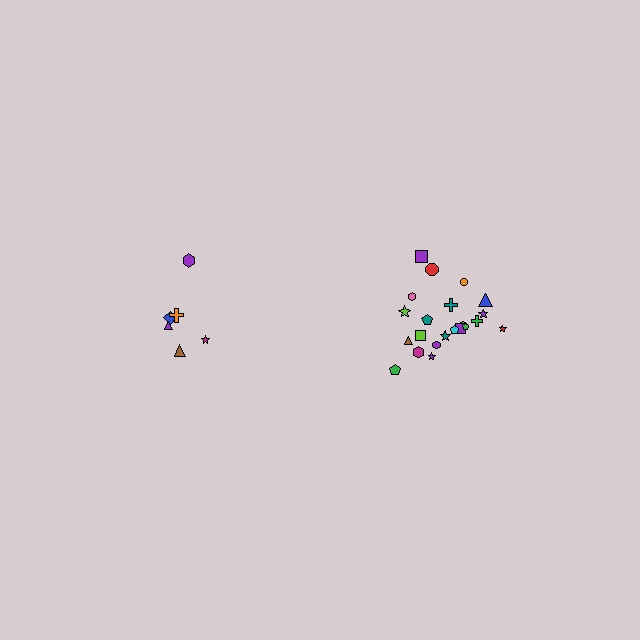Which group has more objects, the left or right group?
The right group.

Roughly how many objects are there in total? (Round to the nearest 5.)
Roughly 30 objects in total.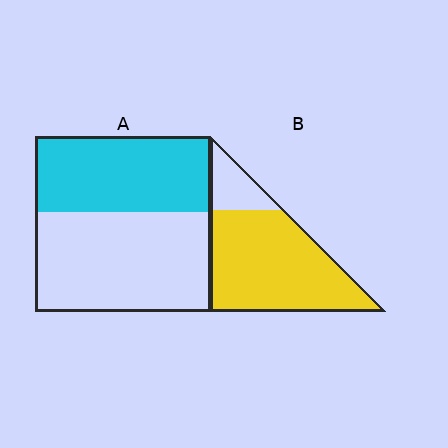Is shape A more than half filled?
No.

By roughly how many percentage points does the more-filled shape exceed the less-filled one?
By roughly 40 percentage points (B over A).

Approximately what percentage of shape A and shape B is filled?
A is approximately 45% and B is approximately 80%.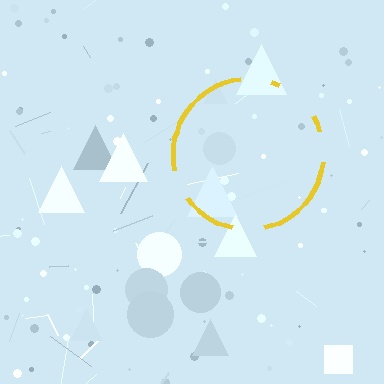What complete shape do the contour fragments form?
The contour fragments form a circle.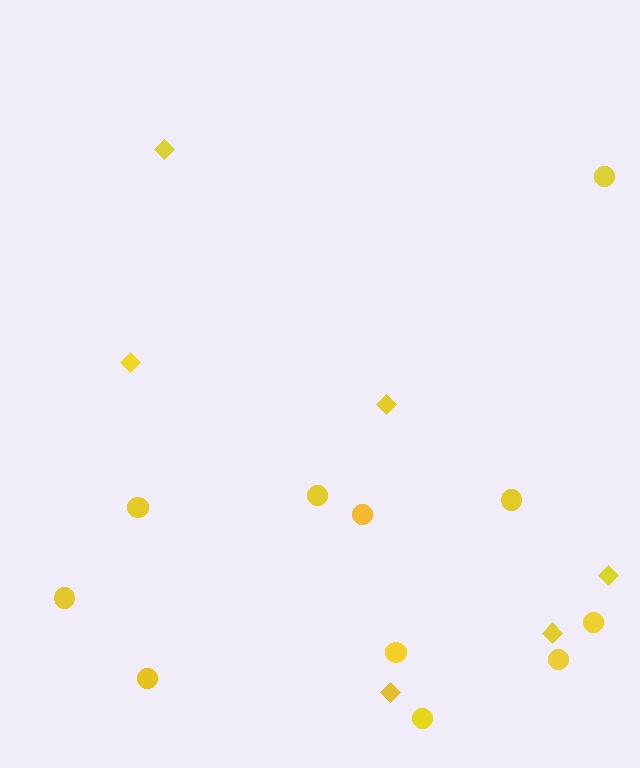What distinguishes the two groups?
There are 2 groups: one group of circles (11) and one group of diamonds (6).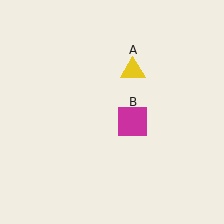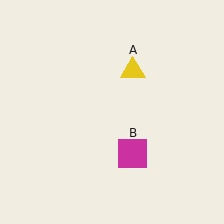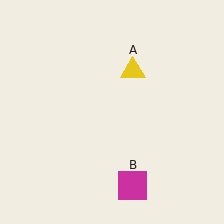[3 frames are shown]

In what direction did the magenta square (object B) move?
The magenta square (object B) moved down.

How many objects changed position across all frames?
1 object changed position: magenta square (object B).